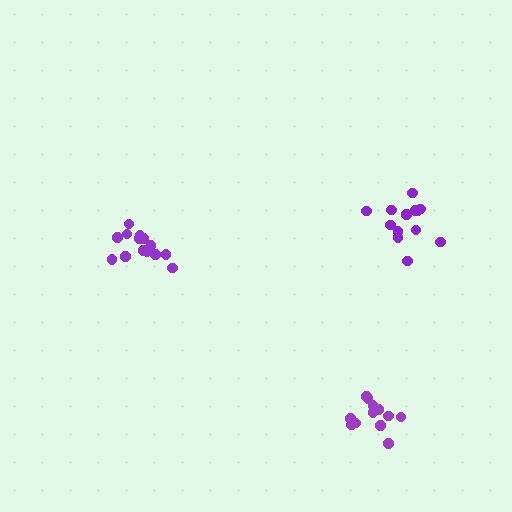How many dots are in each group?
Group 1: 13 dots, Group 2: 14 dots, Group 3: 12 dots (39 total).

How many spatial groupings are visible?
There are 3 spatial groupings.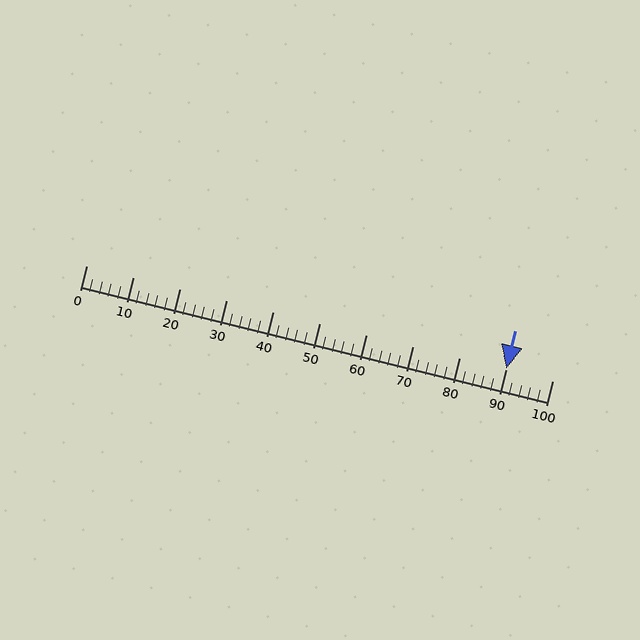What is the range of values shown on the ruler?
The ruler shows values from 0 to 100.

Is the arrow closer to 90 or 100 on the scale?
The arrow is closer to 90.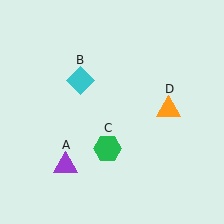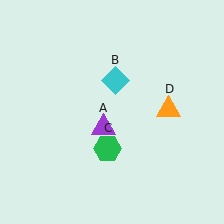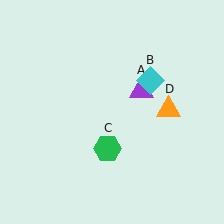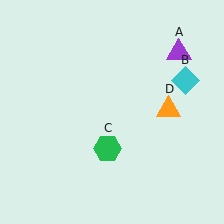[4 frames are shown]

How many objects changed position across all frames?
2 objects changed position: purple triangle (object A), cyan diamond (object B).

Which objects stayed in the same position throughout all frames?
Green hexagon (object C) and orange triangle (object D) remained stationary.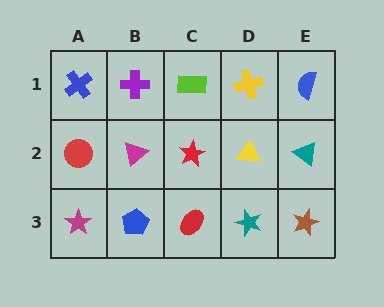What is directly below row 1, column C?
A red star.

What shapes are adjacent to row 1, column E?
A teal triangle (row 2, column E), a yellow cross (row 1, column D).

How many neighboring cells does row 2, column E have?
3.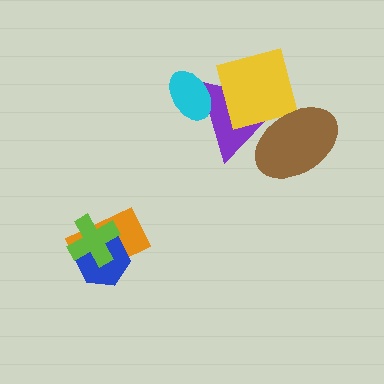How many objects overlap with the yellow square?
2 objects overlap with the yellow square.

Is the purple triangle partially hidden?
Yes, it is partially covered by another shape.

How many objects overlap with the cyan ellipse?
1 object overlaps with the cyan ellipse.